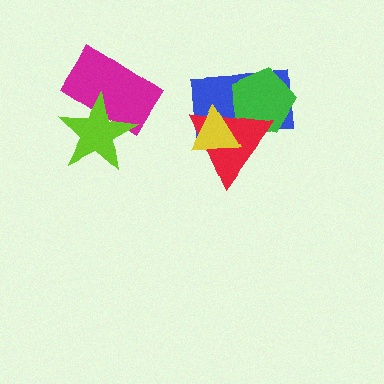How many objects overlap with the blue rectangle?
3 objects overlap with the blue rectangle.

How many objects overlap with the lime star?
1 object overlaps with the lime star.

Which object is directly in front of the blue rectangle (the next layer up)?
The green pentagon is directly in front of the blue rectangle.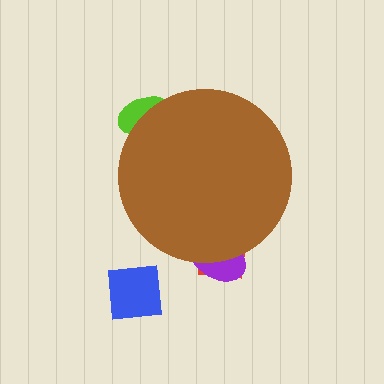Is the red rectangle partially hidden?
Yes, the red rectangle is partially hidden behind the brown circle.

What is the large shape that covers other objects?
A brown circle.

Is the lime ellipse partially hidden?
Yes, the lime ellipse is partially hidden behind the brown circle.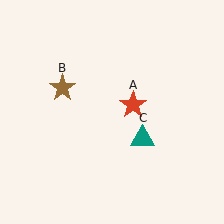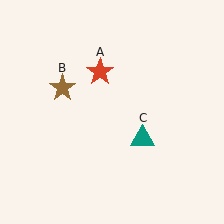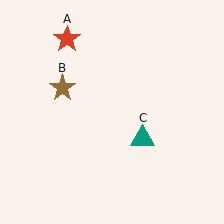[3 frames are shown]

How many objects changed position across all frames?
1 object changed position: red star (object A).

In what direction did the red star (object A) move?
The red star (object A) moved up and to the left.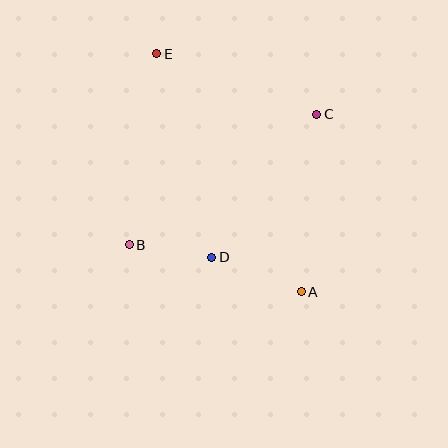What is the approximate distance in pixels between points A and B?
The distance between A and B is approximately 179 pixels.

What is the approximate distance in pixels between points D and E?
The distance between D and E is approximately 211 pixels.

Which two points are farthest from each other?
Points A and E are farthest from each other.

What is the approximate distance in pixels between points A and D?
The distance between A and D is approximately 96 pixels.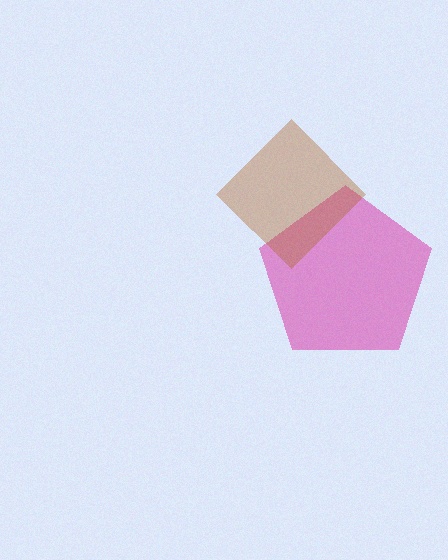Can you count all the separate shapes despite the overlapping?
Yes, there are 2 separate shapes.